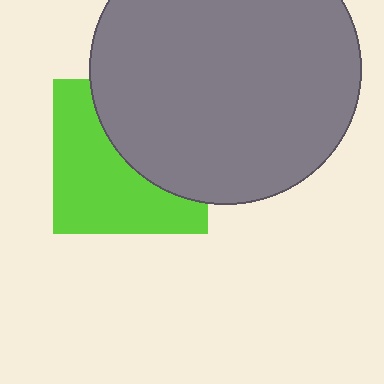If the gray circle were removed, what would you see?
You would see the complete lime square.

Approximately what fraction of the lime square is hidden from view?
Roughly 46% of the lime square is hidden behind the gray circle.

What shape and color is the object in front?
The object in front is a gray circle.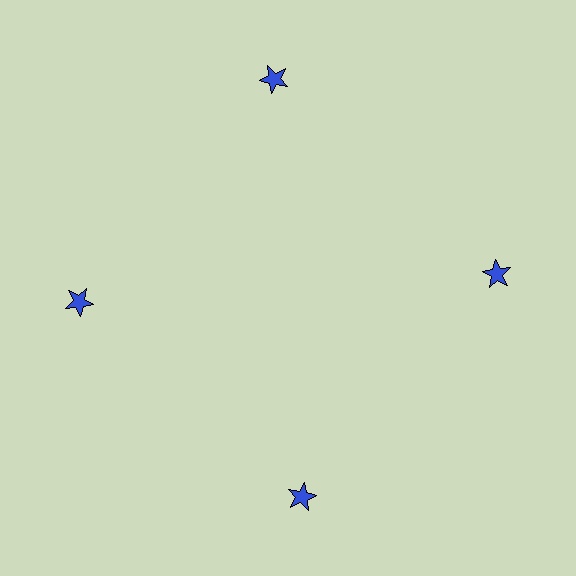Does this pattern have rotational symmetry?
Yes, this pattern has 4-fold rotational symmetry. It looks the same after rotating 90 degrees around the center.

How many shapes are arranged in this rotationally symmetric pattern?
There are 4 shapes, arranged in 4 groups of 1.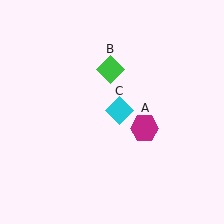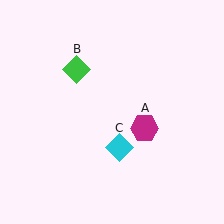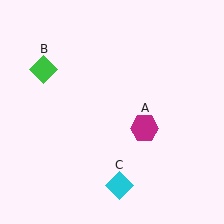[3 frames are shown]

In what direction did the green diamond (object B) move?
The green diamond (object B) moved left.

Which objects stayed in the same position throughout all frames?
Magenta hexagon (object A) remained stationary.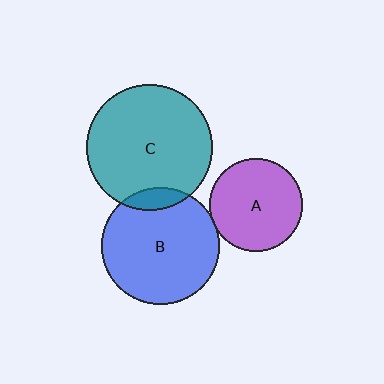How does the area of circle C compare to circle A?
Approximately 1.8 times.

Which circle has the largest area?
Circle C (teal).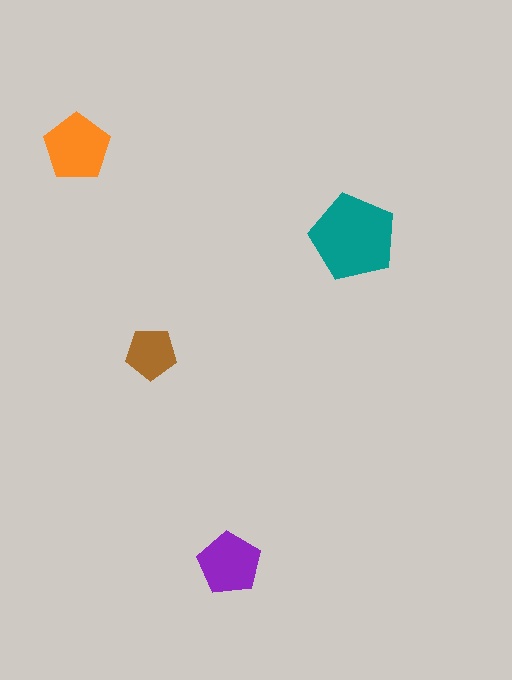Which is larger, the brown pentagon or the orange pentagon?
The orange one.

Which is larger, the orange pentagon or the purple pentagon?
The orange one.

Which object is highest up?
The orange pentagon is topmost.